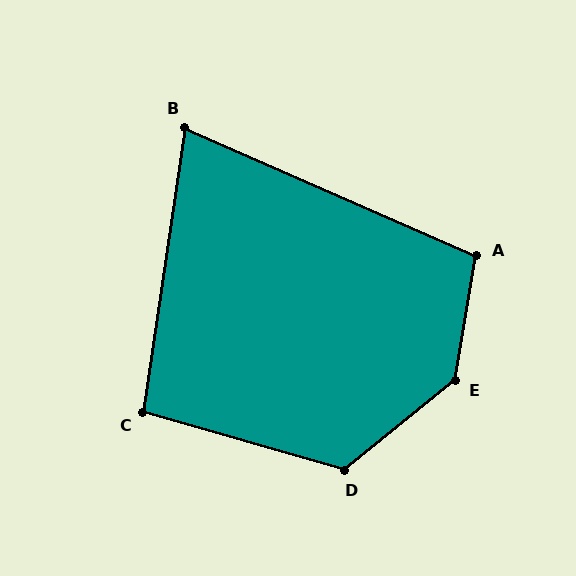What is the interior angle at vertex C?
Approximately 98 degrees (obtuse).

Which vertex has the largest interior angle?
E, at approximately 139 degrees.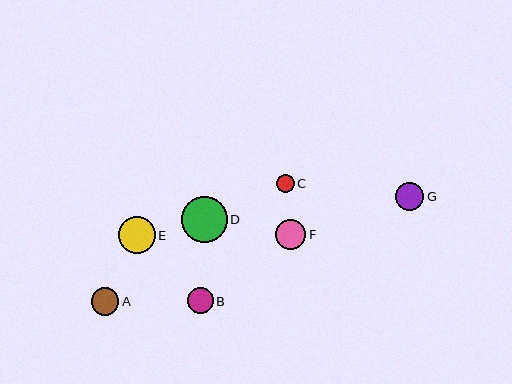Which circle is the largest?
Circle D is the largest with a size of approximately 46 pixels.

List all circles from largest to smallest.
From largest to smallest: D, E, F, G, A, B, C.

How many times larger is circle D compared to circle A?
Circle D is approximately 1.7 times the size of circle A.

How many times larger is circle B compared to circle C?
Circle B is approximately 1.5 times the size of circle C.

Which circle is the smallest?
Circle C is the smallest with a size of approximately 17 pixels.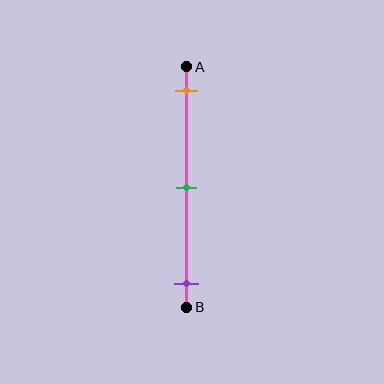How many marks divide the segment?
There are 3 marks dividing the segment.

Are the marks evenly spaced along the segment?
Yes, the marks are approximately evenly spaced.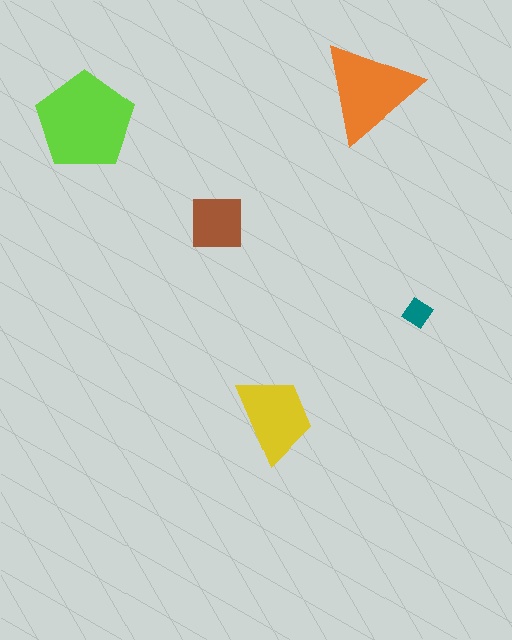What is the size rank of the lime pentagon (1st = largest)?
1st.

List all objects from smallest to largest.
The teal diamond, the brown square, the yellow trapezoid, the orange triangle, the lime pentagon.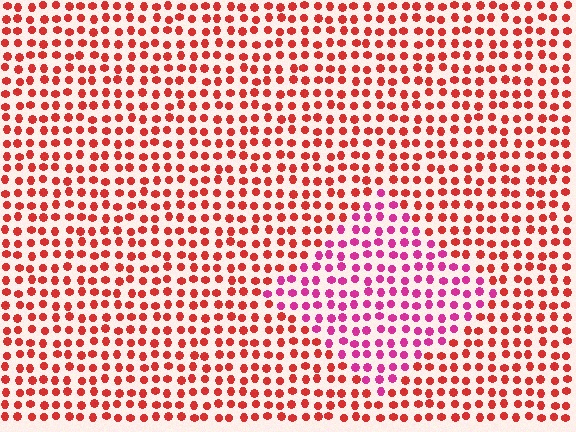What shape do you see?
I see a diamond.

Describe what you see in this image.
The image is filled with small red elements in a uniform arrangement. A diamond-shaped region is visible where the elements are tinted to a slightly different hue, forming a subtle color boundary.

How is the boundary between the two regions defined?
The boundary is defined purely by a slight shift in hue (about 39 degrees). Spacing, size, and orientation are identical on both sides.